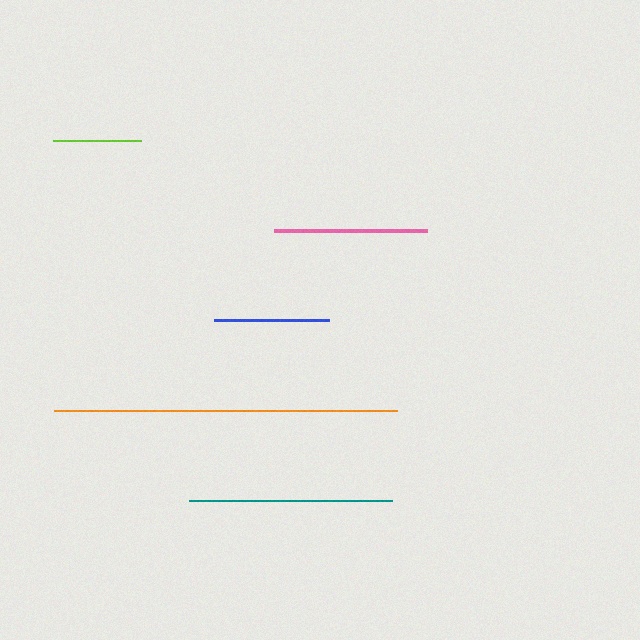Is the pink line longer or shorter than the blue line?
The pink line is longer than the blue line.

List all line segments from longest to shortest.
From longest to shortest: orange, teal, pink, blue, lime.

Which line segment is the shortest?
The lime line is the shortest at approximately 87 pixels.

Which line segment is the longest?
The orange line is the longest at approximately 343 pixels.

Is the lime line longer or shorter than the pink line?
The pink line is longer than the lime line.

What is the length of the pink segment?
The pink segment is approximately 153 pixels long.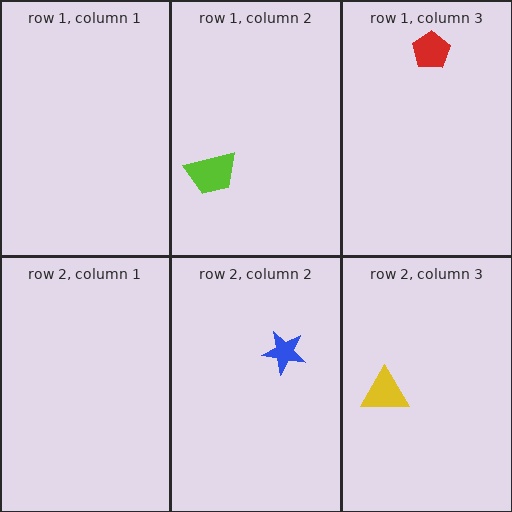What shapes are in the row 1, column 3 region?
The red pentagon.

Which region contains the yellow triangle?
The row 2, column 3 region.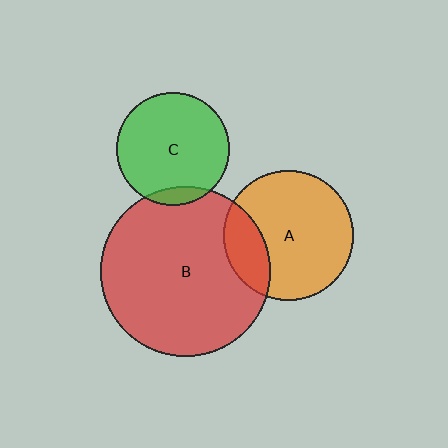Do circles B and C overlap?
Yes.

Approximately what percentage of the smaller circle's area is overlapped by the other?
Approximately 10%.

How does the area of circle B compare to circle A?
Approximately 1.7 times.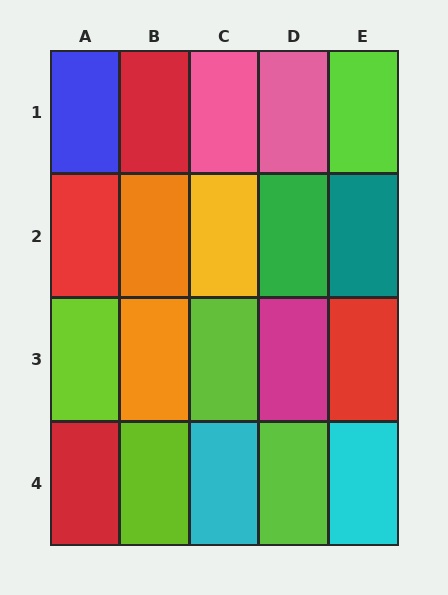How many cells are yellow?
1 cell is yellow.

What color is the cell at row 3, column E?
Red.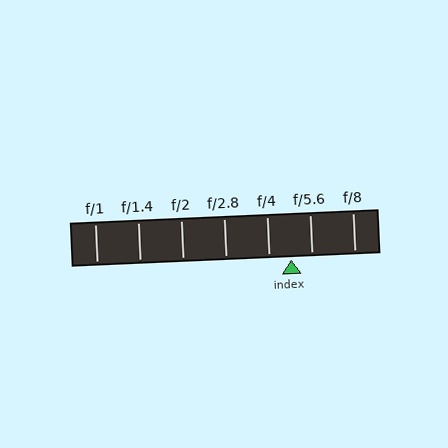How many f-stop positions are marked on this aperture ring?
There are 7 f-stop positions marked.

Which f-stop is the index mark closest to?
The index mark is closest to f/5.6.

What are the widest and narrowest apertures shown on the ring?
The widest aperture shown is f/1 and the narrowest is f/8.